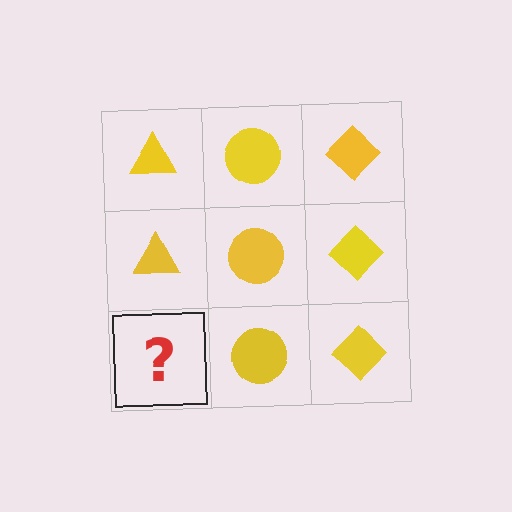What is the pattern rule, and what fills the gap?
The rule is that each column has a consistent shape. The gap should be filled with a yellow triangle.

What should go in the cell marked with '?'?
The missing cell should contain a yellow triangle.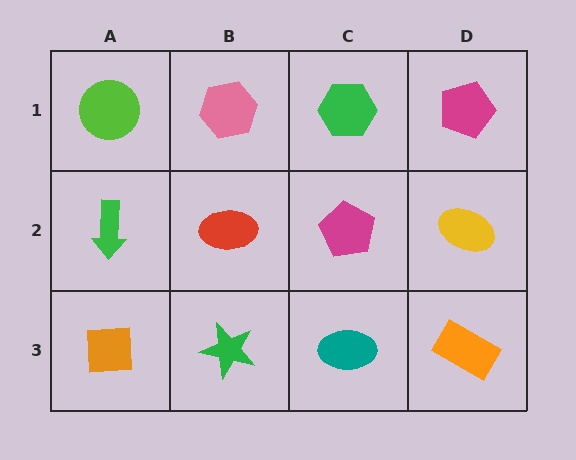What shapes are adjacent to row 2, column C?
A green hexagon (row 1, column C), a teal ellipse (row 3, column C), a red ellipse (row 2, column B), a yellow ellipse (row 2, column D).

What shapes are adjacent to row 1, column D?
A yellow ellipse (row 2, column D), a green hexagon (row 1, column C).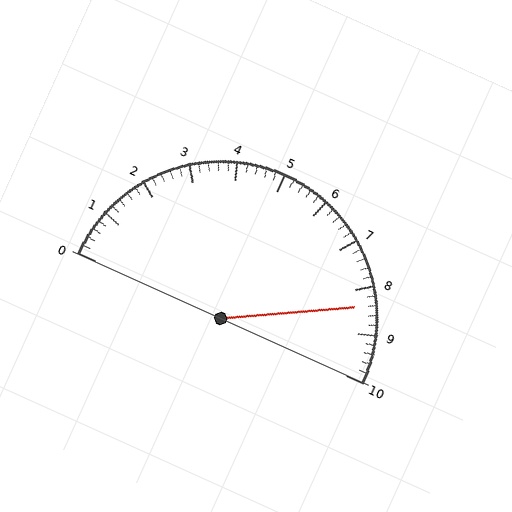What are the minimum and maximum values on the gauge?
The gauge ranges from 0 to 10.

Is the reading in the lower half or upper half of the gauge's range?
The reading is in the upper half of the range (0 to 10).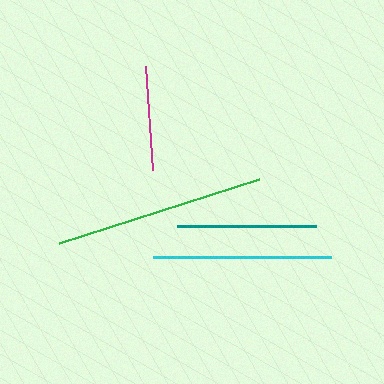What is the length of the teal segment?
The teal segment is approximately 138 pixels long.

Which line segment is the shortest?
The magenta line is the shortest at approximately 105 pixels.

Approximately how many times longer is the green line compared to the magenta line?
The green line is approximately 2.0 times the length of the magenta line.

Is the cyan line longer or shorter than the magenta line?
The cyan line is longer than the magenta line.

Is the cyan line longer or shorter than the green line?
The green line is longer than the cyan line.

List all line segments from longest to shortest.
From longest to shortest: green, cyan, teal, magenta.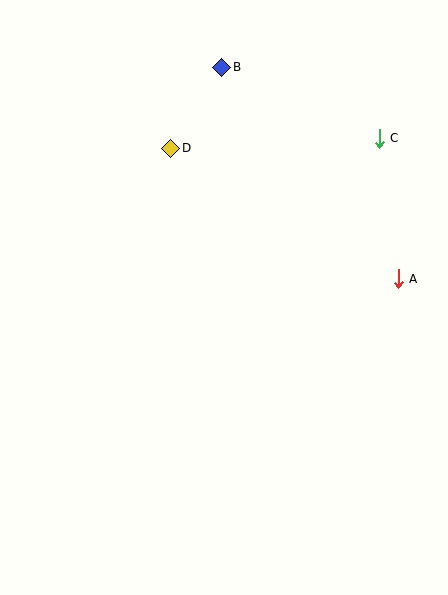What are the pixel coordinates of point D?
Point D is at (171, 148).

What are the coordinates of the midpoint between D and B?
The midpoint between D and B is at (196, 108).